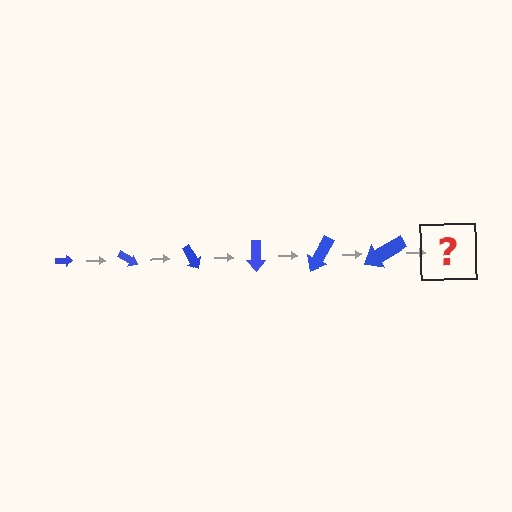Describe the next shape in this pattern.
It should be an arrow, larger than the previous one and rotated 180 degrees from the start.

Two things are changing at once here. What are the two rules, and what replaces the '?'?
The two rules are that the arrow grows larger each step and it rotates 30 degrees each step. The '?' should be an arrow, larger than the previous one and rotated 180 degrees from the start.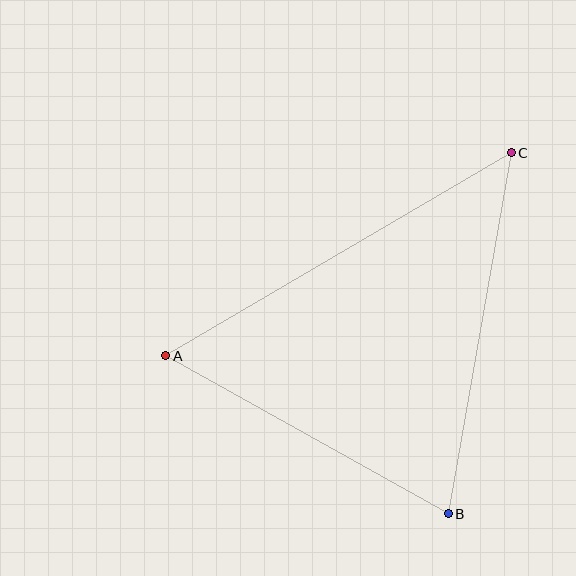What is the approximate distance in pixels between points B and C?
The distance between B and C is approximately 366 pixels.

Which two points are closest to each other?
Points A and B are closest to each other.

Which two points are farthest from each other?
Points A and C are farthest from each other.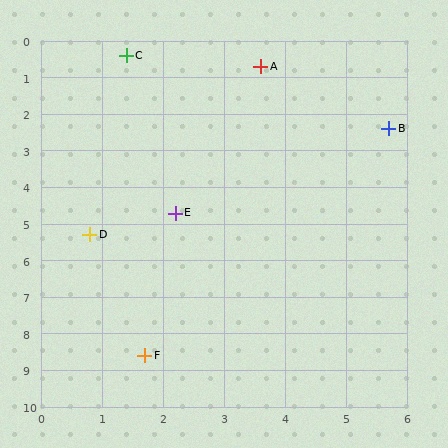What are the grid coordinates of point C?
Point C is at approximately (1.4, 0.4).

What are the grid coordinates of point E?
Point E is at approximately (2.2, 4.7).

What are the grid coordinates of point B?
Point B is at approximately (5.7, 2.4).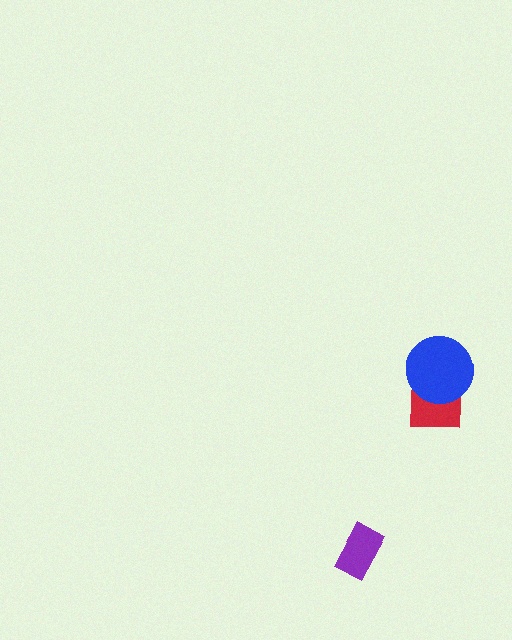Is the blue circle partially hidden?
No, no other shape covers it.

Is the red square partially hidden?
Yes, it is partially covered by another shape.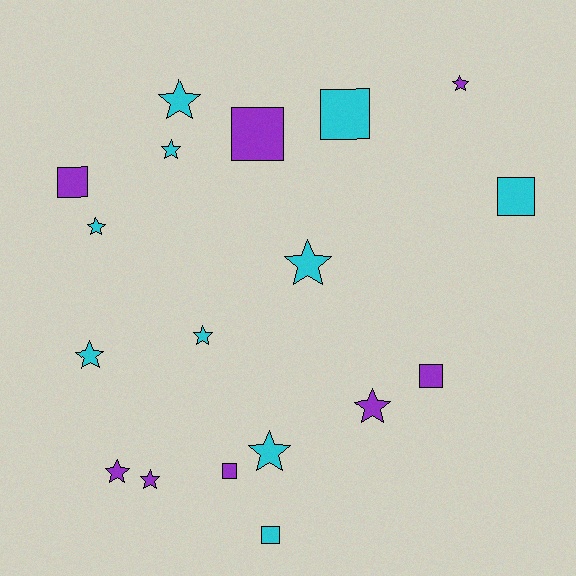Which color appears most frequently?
Cyan, with 10 objects.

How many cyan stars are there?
There are 7 cyan stars.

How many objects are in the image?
There are 18 objects.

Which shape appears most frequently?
Star, with 11 objects.